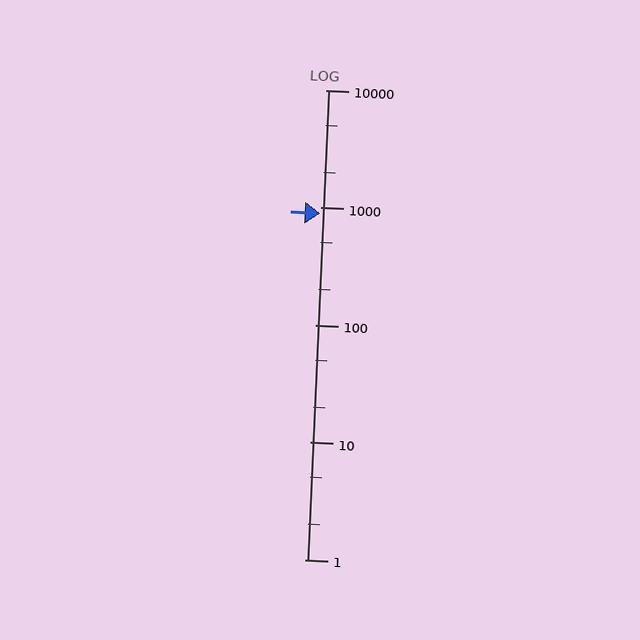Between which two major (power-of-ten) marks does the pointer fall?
The pointer is between 100 and 1000.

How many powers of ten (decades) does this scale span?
The scale spans 4 decades, from 1 to 10000.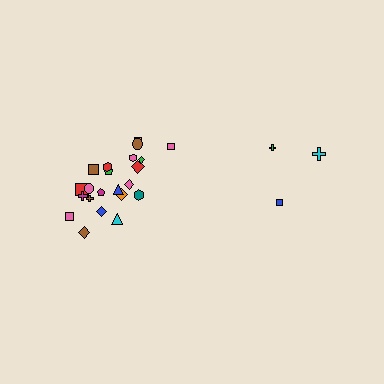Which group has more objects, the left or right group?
The left group.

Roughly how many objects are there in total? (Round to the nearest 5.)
Roughly 25 objects in total.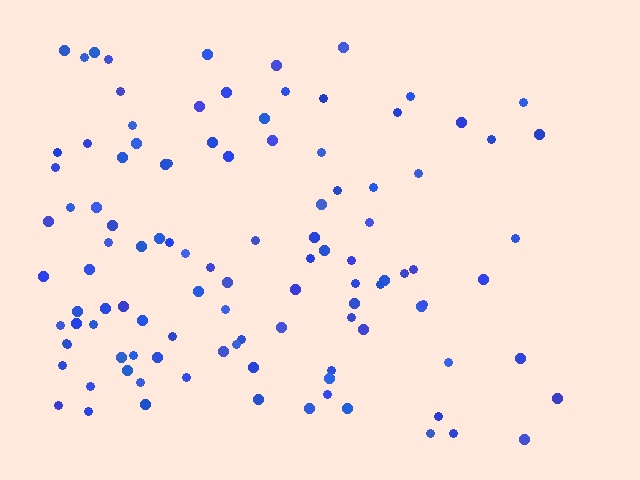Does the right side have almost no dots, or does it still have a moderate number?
Still a moderate number, just noticeably fewer than the left.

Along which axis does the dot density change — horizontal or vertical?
Horizontal.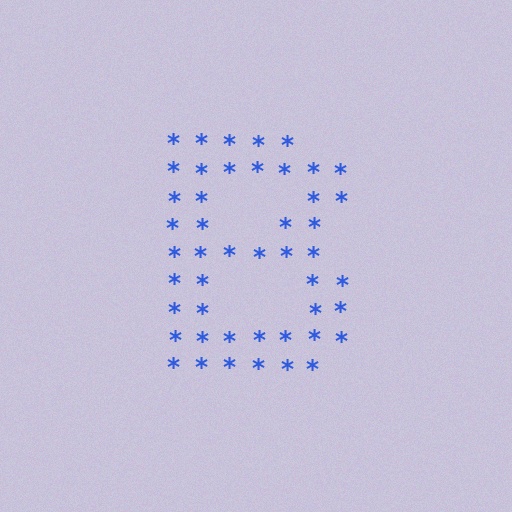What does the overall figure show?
The overall figure shows the letter B.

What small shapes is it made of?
It is made of small asterisks.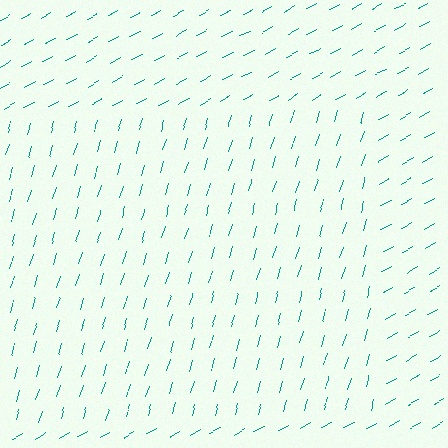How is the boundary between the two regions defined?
The boundary is defined purely by a change in line orientation (approximately 45 degrees difference). All lines are the same color and thickness.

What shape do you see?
I see a rectangle.